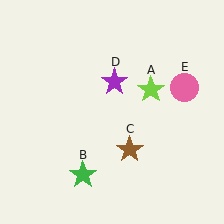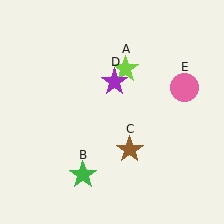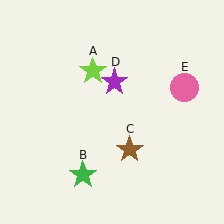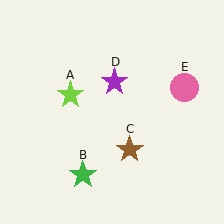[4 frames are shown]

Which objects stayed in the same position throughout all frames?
Green star (object B) and brown star (object C) and purple star (object D) and pink circle (object E) remained stationary.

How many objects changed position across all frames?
1 object changed position: lime star (object A).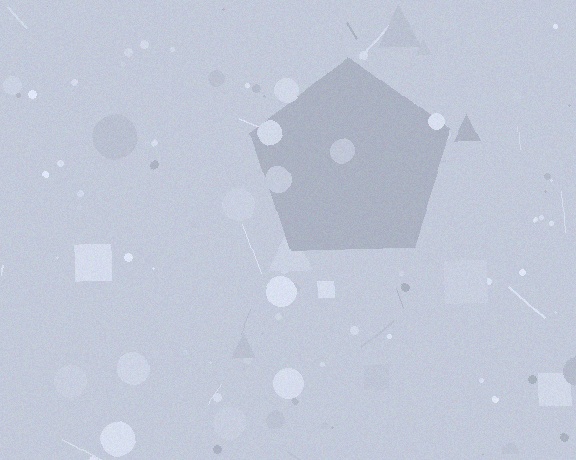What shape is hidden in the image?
A pentagon is hidden in the image.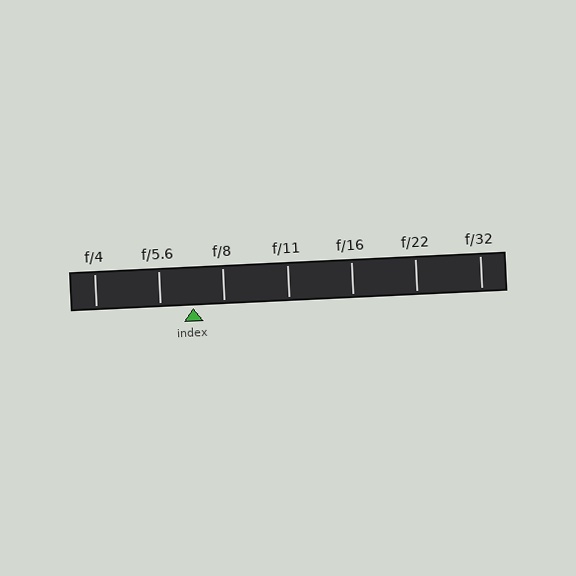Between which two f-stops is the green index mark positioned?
The index mark is between f/5.6 and f/8.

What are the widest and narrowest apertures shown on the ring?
The widest aperture shown is f/4 and the narrowest is f/32.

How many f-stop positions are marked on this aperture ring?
There are 7 f-stop positions marked.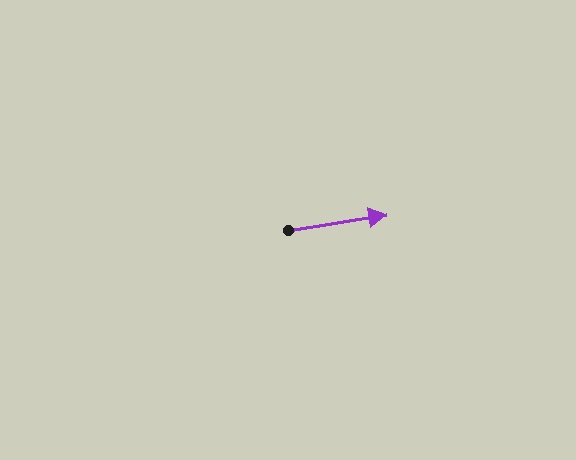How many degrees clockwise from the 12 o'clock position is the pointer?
Approximately 81 degrees.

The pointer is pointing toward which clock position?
Roughly 3 o'clock.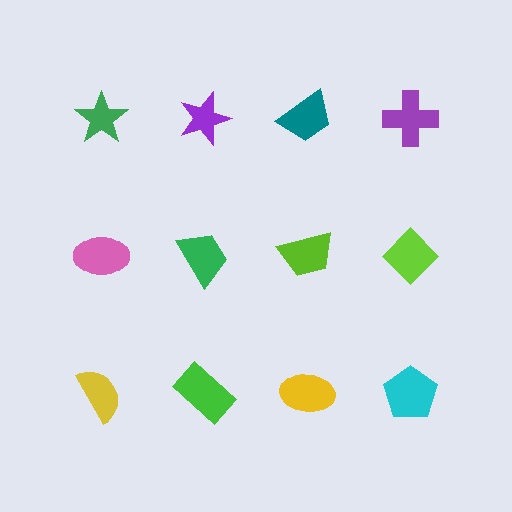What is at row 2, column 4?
A lime diamond.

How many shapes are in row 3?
4 shapes.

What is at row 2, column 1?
A pink ellipse.